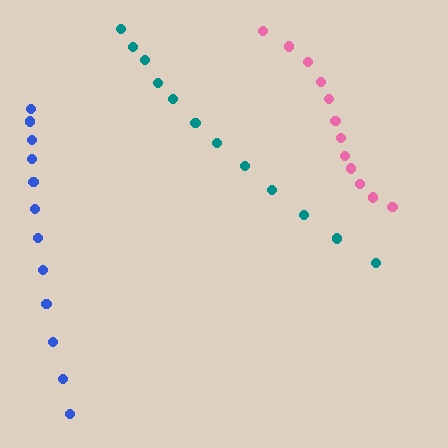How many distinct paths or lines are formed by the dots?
There are 3 distinct paths.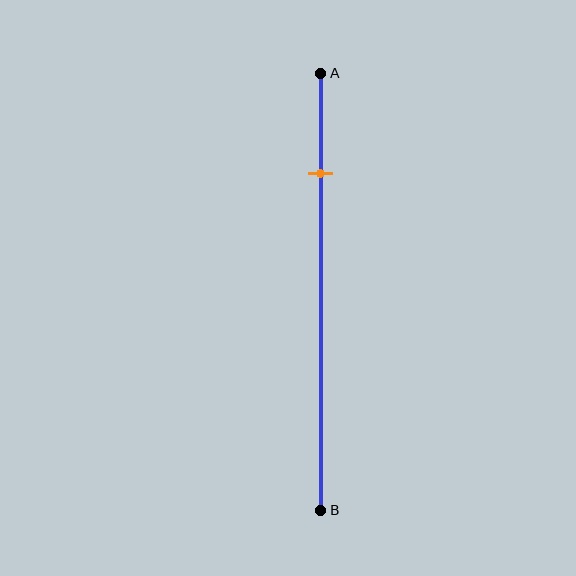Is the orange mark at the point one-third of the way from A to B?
No, the mark is at about 25% from A, not at the 33% one-third point.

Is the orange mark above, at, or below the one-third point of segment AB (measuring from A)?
The orange mark is above the one-third point of segment AB.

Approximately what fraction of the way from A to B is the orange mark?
The orange mark is approximately 25% of the way from A to B.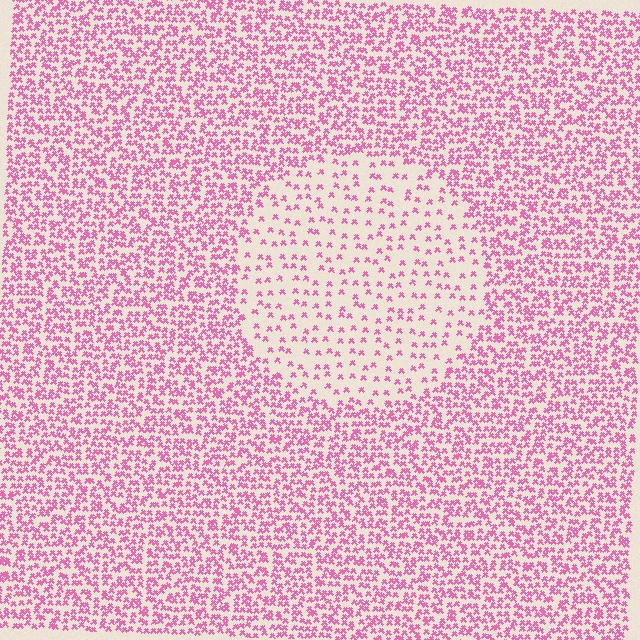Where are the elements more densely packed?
The elements are more densely packed outside the circle boundary.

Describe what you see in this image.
The image contains small pink elements arranged at two different densities. A circle-shaped region is visible where the elements are less densely packed than the surrounding area.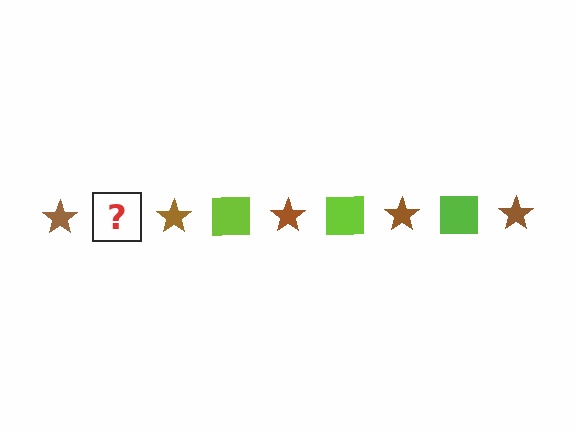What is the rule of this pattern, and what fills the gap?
The rule is that the pattern alternates between brown star and lime square. The gap should be filled with a lime square.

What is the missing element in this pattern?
The missing element is a lime square.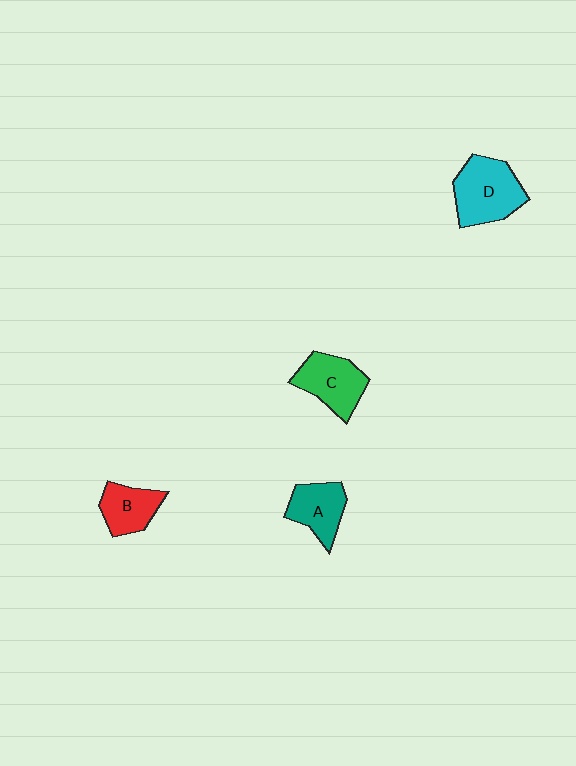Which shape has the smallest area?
Shape B (red).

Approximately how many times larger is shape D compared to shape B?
Approximately 1.5 times.